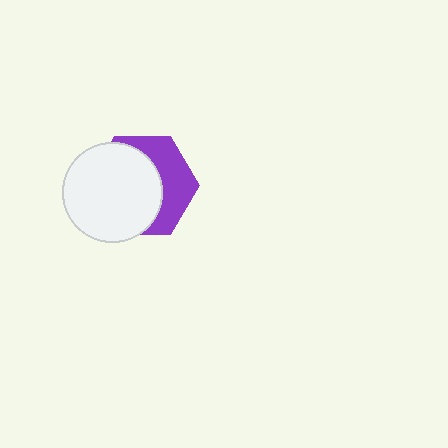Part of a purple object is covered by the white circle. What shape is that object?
It is a hexagon.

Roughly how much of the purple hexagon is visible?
A small part of it is visible (roughly 40%).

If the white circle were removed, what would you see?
You would see the complete purple hexagon.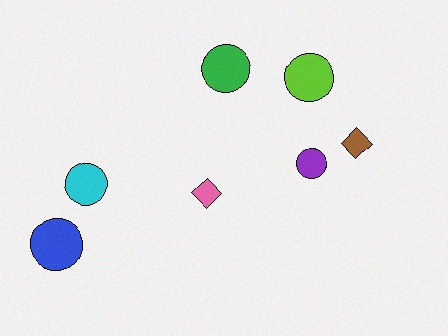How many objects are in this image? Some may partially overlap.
There are 7 objects.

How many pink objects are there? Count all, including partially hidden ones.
There is 1 pink object.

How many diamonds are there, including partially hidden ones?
There are 2 diamonds.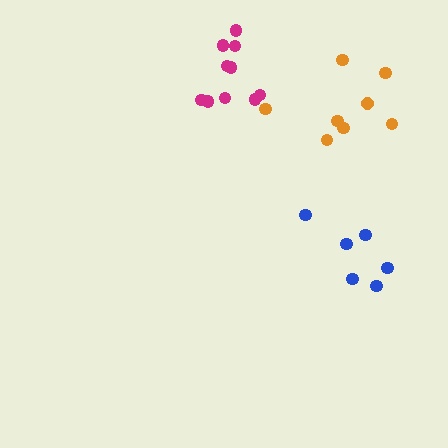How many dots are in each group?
Group 1: 8 dots, Group 2: 10 dots, Group 3: 6 dots (24 total).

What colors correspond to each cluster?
The clusters are colored: orange, magenta, blue.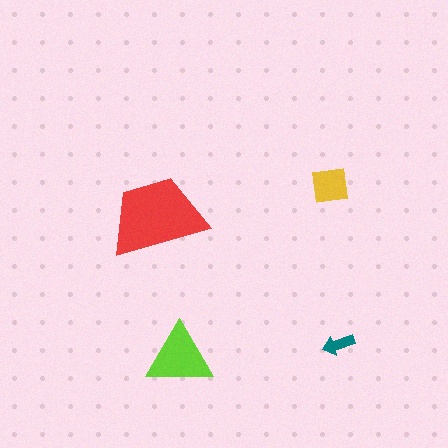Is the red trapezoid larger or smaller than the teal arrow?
Larger.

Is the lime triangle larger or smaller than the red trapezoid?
Smaller.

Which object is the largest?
The red trapezoid.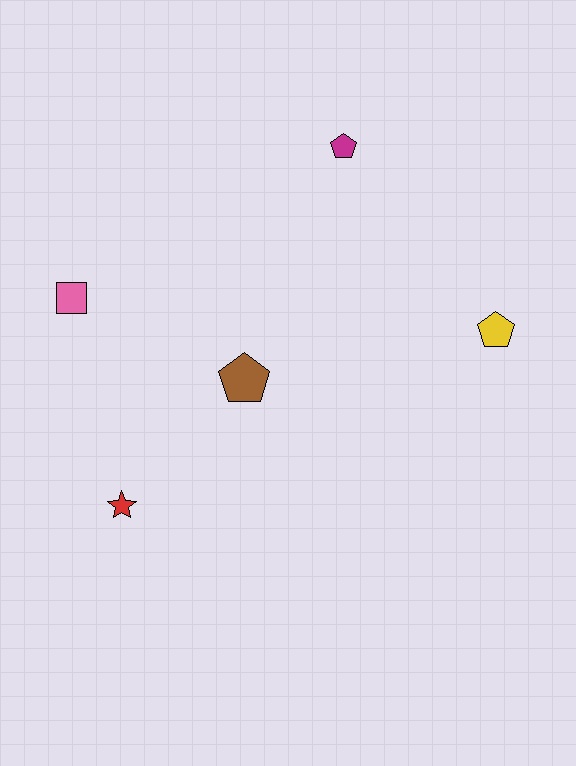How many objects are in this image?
There are 5 objects.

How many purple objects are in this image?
There are no purple objects.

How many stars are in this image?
There is 1 star.